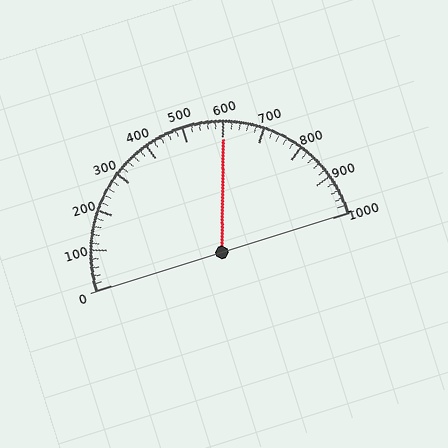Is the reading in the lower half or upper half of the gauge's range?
The reading is in the upper half of the range (0 to 1000).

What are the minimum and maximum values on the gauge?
The gauge ranges from 0 to 1000.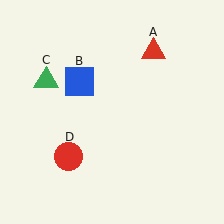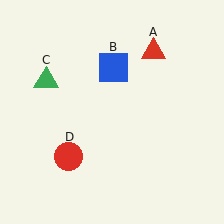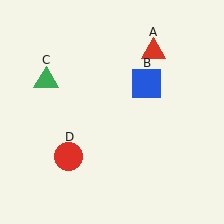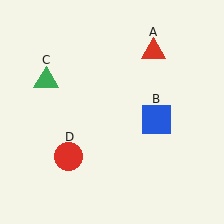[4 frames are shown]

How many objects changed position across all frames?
1 object changed position: blue square (object B).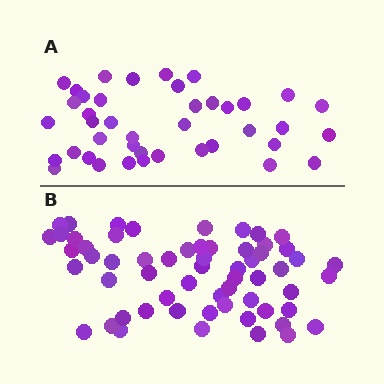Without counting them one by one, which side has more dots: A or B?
Region B (the bottom region) has more dots.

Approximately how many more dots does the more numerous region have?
Region B has approximately 20 more dots than region A.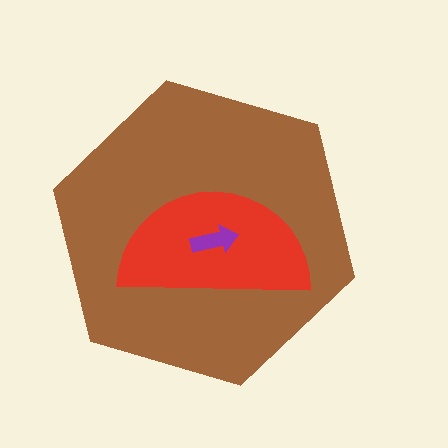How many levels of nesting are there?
3.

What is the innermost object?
The purple arrow.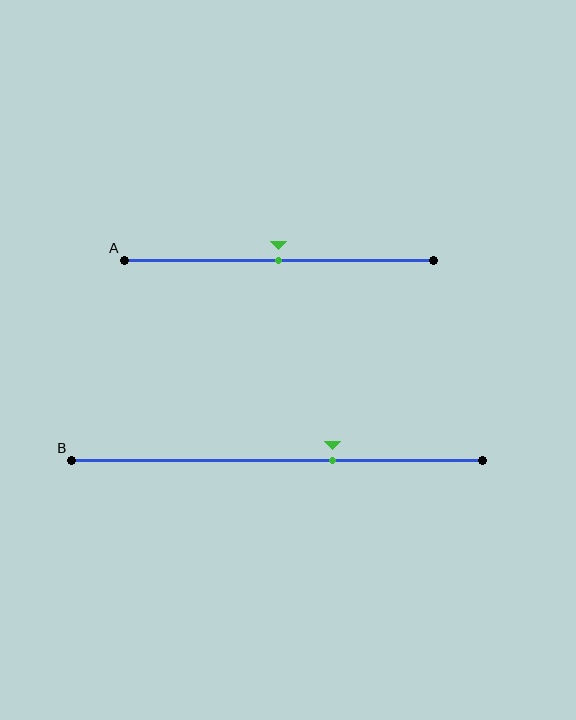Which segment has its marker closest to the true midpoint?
Segment A has its marker closest to the true midpoint.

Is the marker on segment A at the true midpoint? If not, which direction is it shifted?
Yes, the marker on segment A is at the true midpoint.